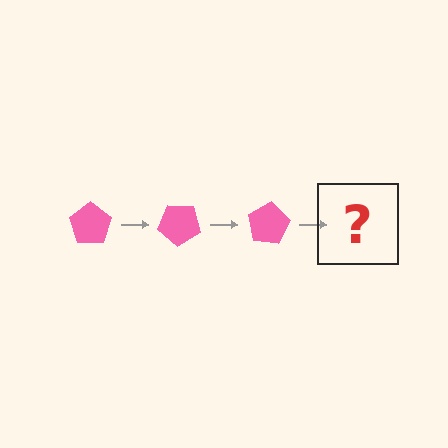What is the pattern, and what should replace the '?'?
The pattern is that the pentagon rotates 40 degrees each step. The '?' should be a pink pentagon rotated 120 degrees.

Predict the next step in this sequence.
The next step is a pink pentagon rotated 120 degrees.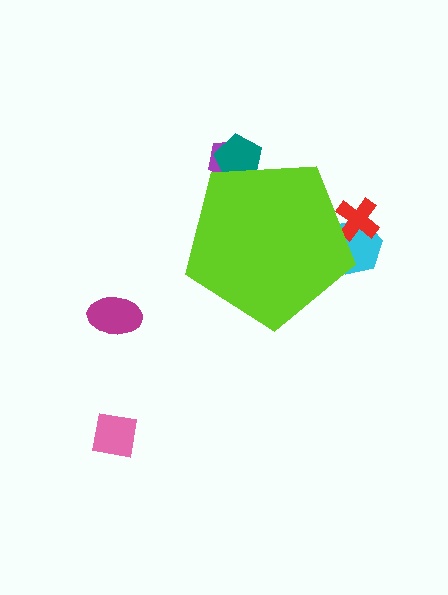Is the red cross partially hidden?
Yes, the red cross is partially hidden behind the lime pentagon.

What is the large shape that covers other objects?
A lime pentagon.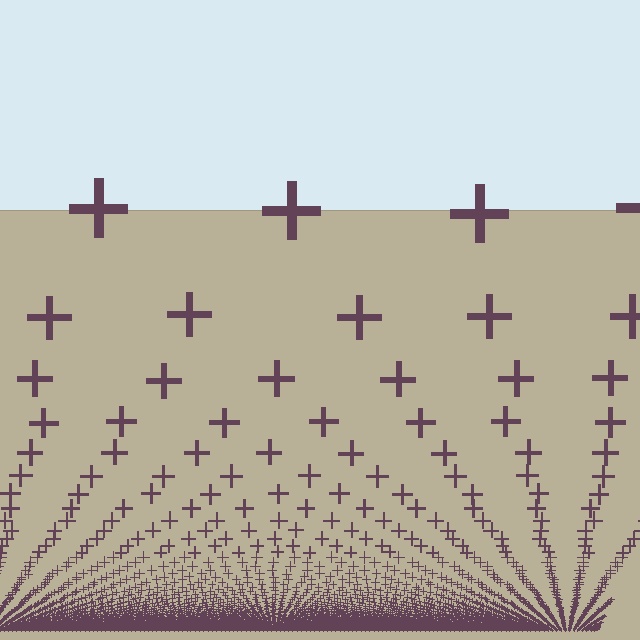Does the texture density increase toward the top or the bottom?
Density increases toward the bottom.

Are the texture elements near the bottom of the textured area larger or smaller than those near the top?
Smaller. The gradient is inverted — elements near the bottom are smaller and denser.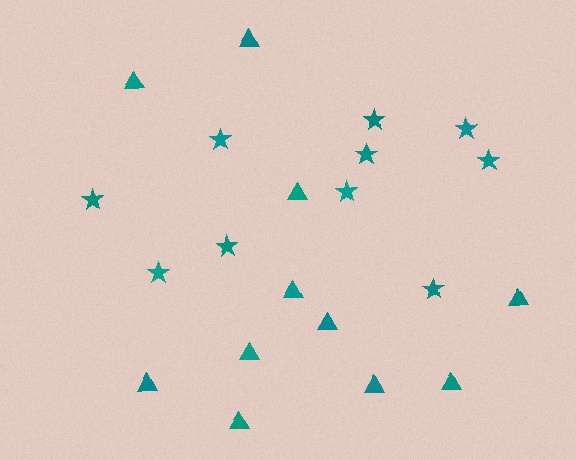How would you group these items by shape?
There are 2 groups: one group of triangles (11) and one group of stars (10).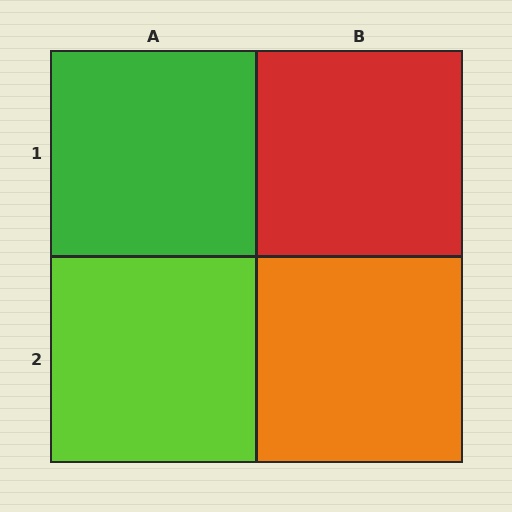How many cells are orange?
1 cell is orange.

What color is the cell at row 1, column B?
Red.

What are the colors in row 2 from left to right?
Lime, orange.